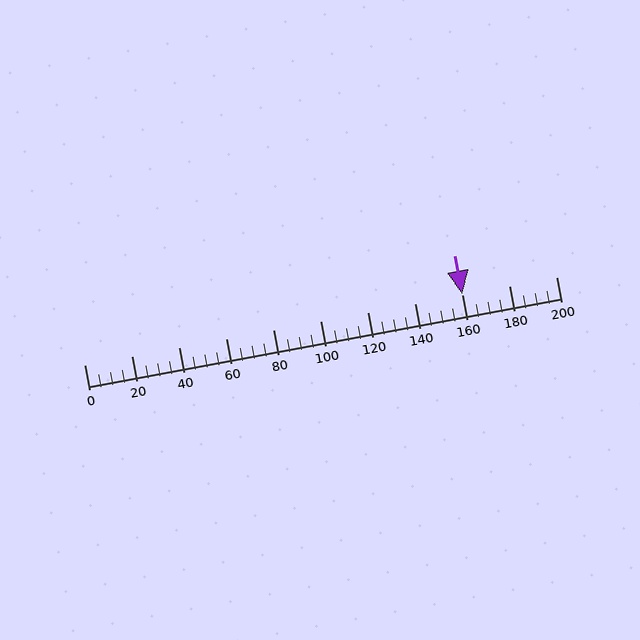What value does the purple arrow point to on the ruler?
The purple arrow points to approximately 160.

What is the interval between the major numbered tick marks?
The major tick marks are spaced 20 units apart.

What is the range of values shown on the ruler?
The ruler shows values from 0 to 200.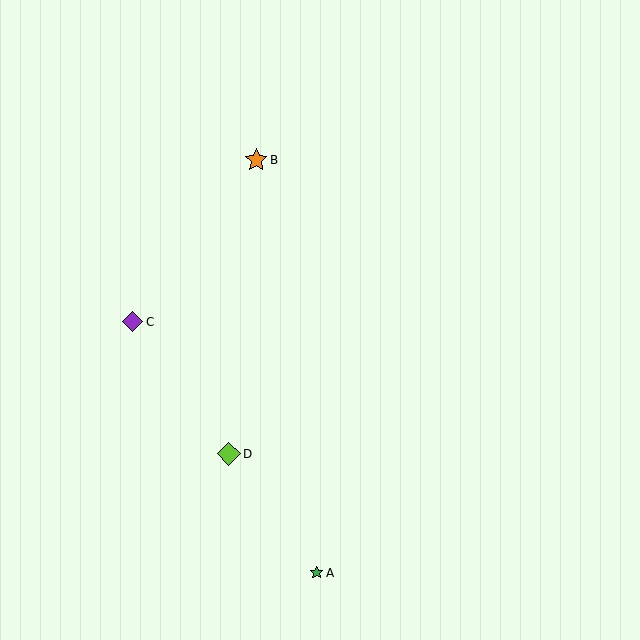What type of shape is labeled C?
Shape C is a purple diamond.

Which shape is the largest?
The lime diamond (labeled D) is the largest.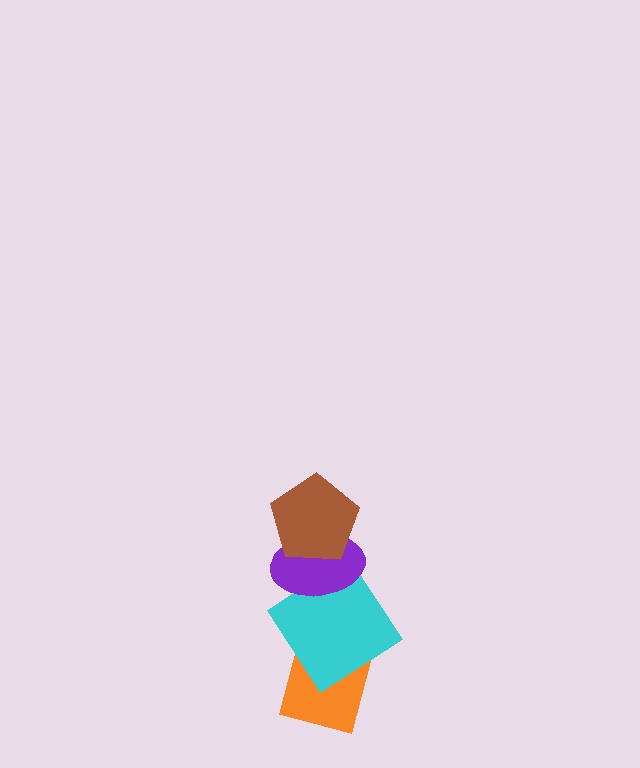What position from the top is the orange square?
The orange square is 4th from the top.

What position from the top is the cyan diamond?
The cyan diamond is 3rd from the top.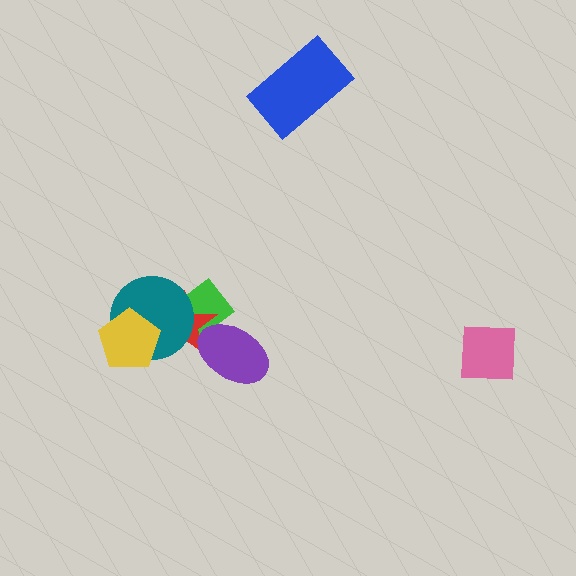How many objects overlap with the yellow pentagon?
2 objects overlap with the yellow pentagon.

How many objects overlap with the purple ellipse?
2 objects overlap with the purple ellipse.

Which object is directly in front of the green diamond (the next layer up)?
The red star is directly in front of the green diamond.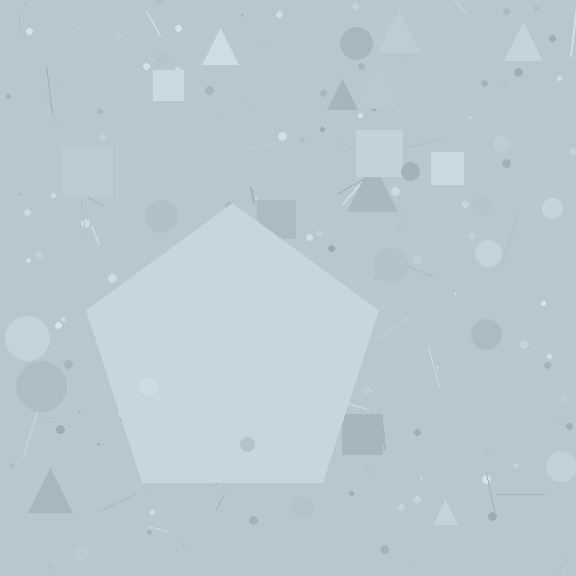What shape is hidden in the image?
A pentagon is hidden in the image.